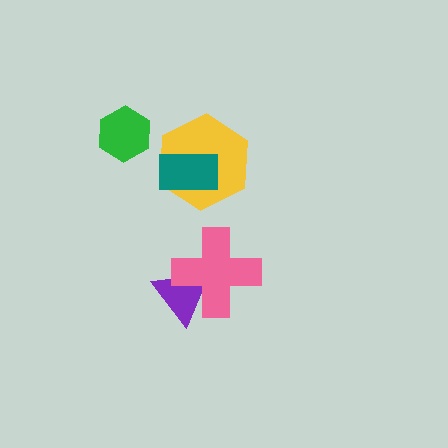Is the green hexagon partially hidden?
No, no other shape covers it.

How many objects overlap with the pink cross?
1 object overlaps with the pink cross.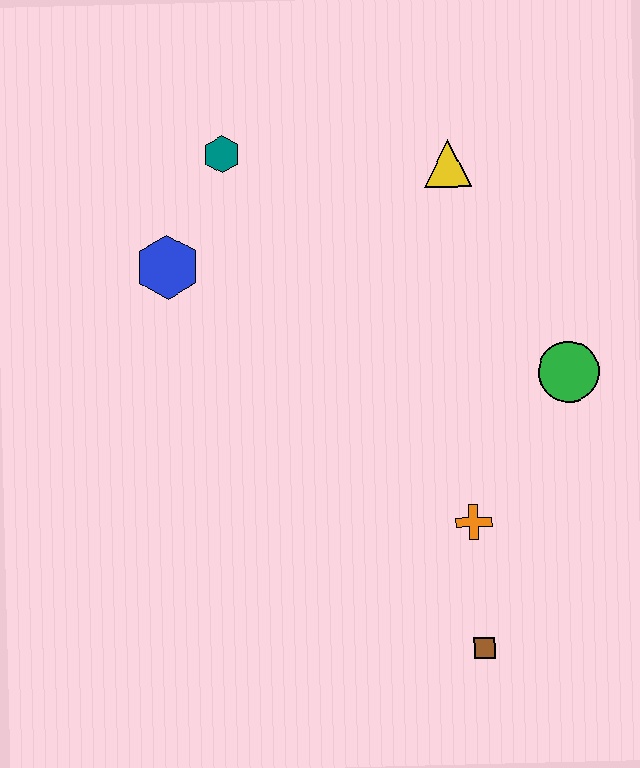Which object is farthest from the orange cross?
The teal hexagon is farthest from the orange cross.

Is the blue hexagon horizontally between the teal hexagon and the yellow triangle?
No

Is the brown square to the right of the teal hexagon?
Yes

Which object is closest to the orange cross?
The brown square is closest to the orange cross.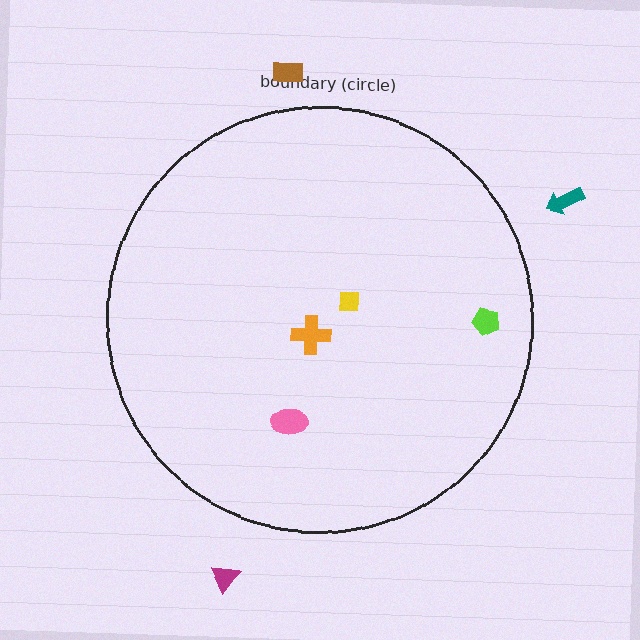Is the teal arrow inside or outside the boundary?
Outside.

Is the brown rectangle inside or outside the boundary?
Outside.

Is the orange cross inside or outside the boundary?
Inside.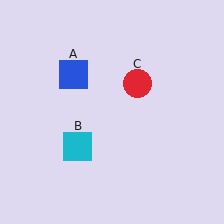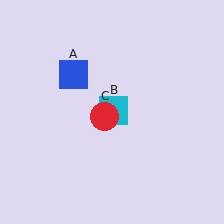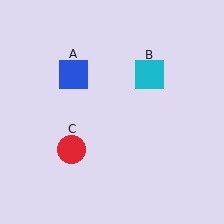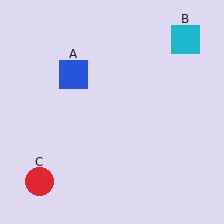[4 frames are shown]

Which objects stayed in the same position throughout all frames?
Blue square (object A) remained stationary.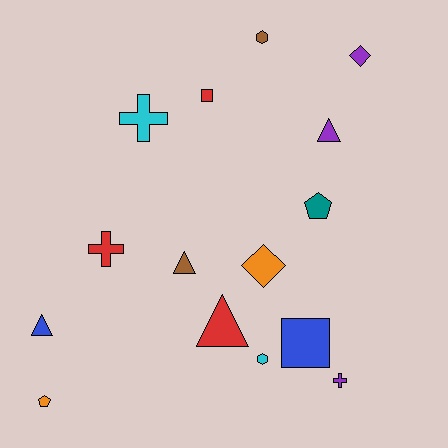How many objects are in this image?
There are 15 objects.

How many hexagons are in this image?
There are 2 hexagons.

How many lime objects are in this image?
There are no lime objects.